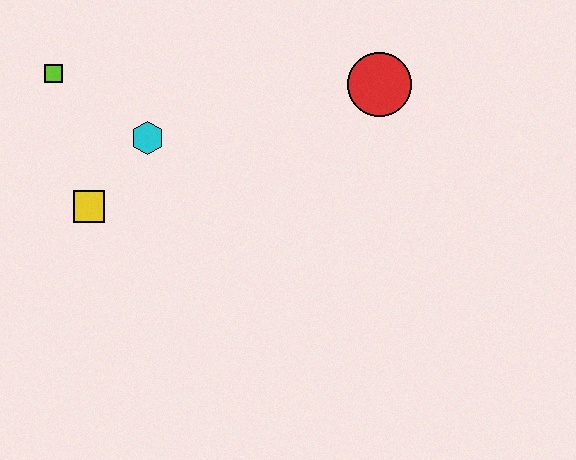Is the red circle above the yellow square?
Yes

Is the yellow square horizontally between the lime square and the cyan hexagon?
Yes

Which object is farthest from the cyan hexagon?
The red circle is farthest from the cyan hexagon.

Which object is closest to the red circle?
The cyan hexagon is closest to the red circle.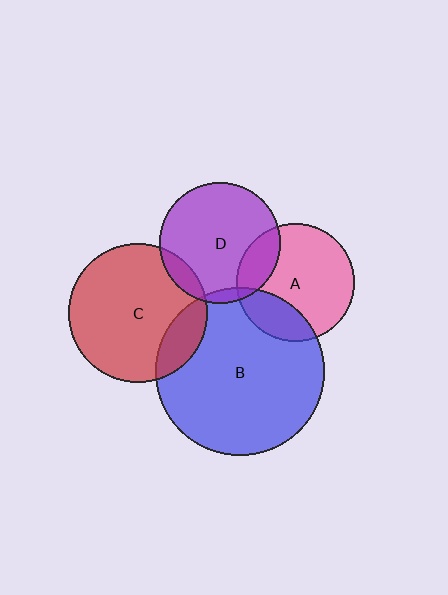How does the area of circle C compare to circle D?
Approximately 1.3 times.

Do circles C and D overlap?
Yes.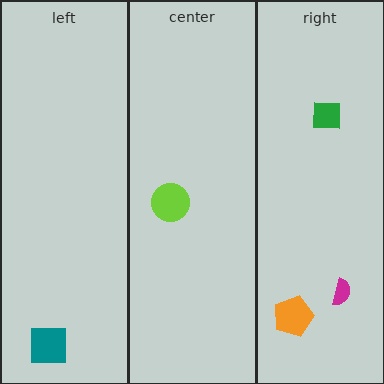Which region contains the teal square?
The left region.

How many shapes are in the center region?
1.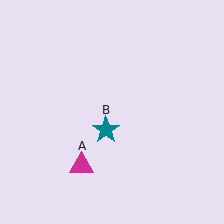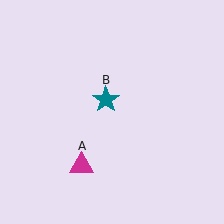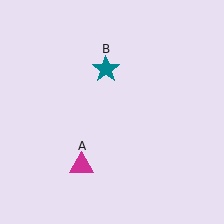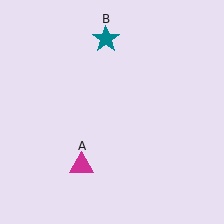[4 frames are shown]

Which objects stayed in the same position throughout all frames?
Magenta triangle (object A) remained stationary.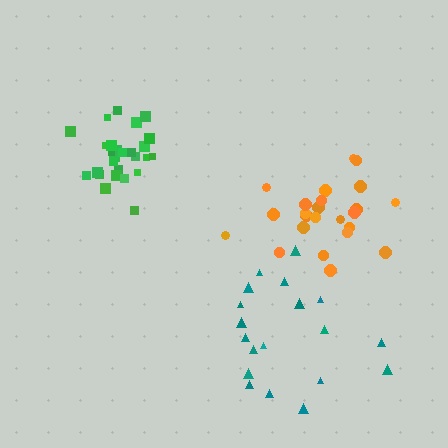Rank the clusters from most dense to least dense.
green, orange, teal.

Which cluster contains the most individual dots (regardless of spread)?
Green (28).